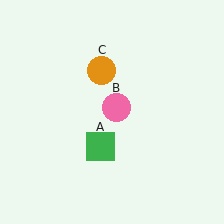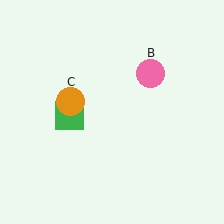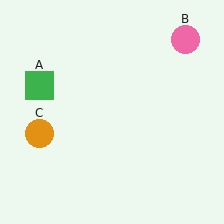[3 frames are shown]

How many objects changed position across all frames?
3 objects changed position: green square (object A), pink circle (object B), orange circle (object C).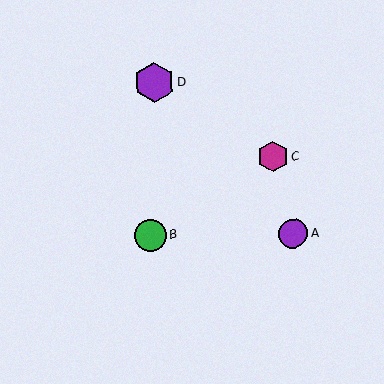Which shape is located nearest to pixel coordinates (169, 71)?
The purple hexagon (labeled D) at (154, 83) is nearest to that location.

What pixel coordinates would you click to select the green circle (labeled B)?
Click at (150, 235) to select the green circle B.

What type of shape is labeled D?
Shape D is a purple hexagon.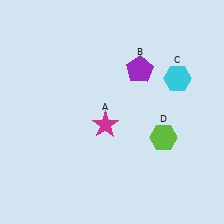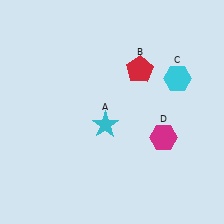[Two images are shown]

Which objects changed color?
A changed from magenta to cyan. B changed from purple to red. D changed from lime to magenta.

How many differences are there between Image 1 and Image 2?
There are 3 differences between the two images.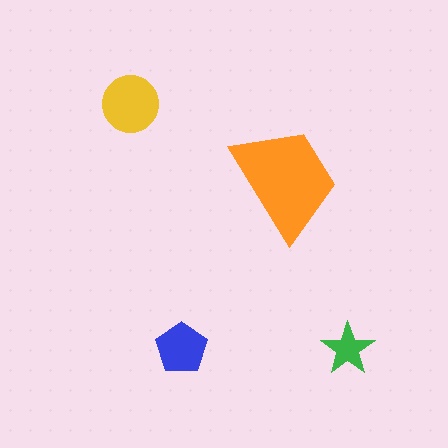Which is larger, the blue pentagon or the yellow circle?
The yellow circle.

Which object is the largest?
The orange trapezoid.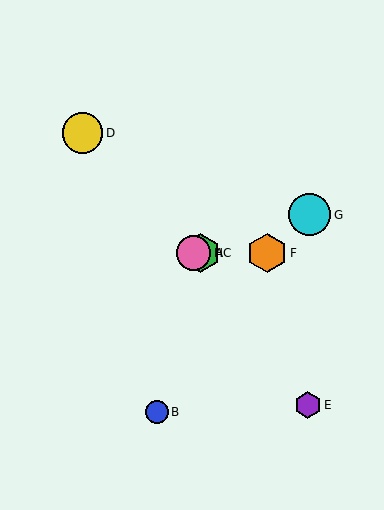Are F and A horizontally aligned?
Yes, both are at y≈253.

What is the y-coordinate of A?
Object A is at y≈253.